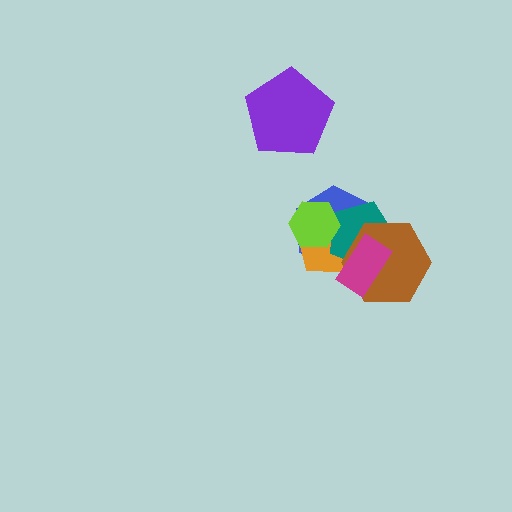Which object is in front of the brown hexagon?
The magenta rectangle is in front of the brown hexagon.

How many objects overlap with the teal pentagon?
5 objects overlap with the teal pentagon.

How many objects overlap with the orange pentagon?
5 objects overlap with the orange pentagon.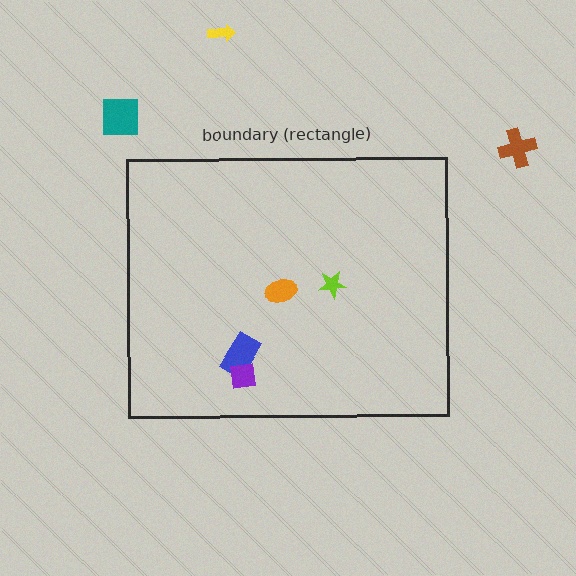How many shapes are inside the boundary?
4 inside, 3 outside.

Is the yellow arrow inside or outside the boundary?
Outside.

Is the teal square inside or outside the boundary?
Outside.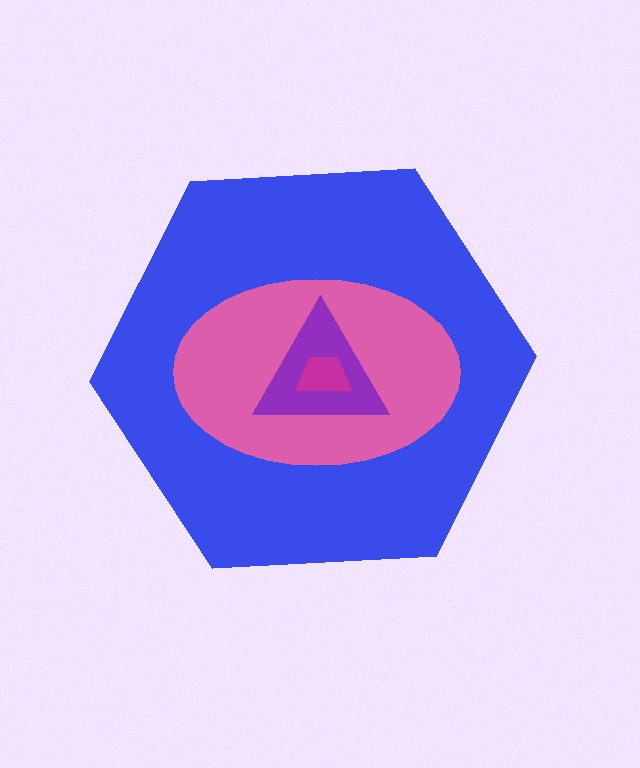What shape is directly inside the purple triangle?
The magenta trapezoid.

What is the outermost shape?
The blue hexagon.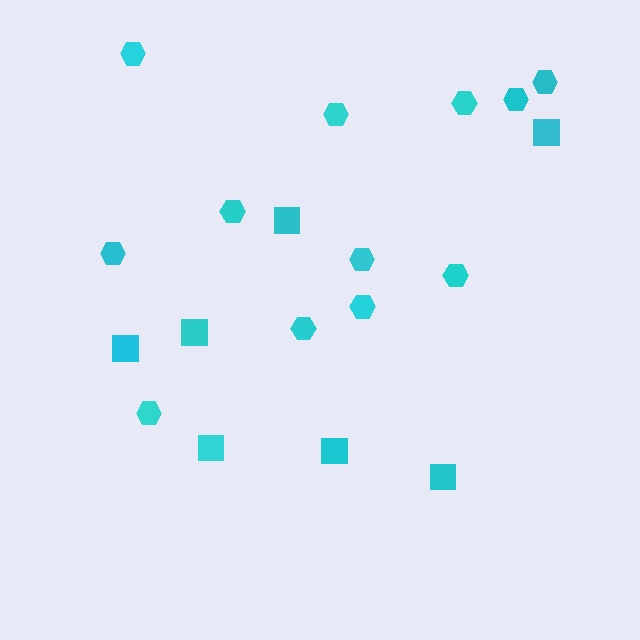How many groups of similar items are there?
There are 2 groups: one group of squares (7) and one group of hexagons (12).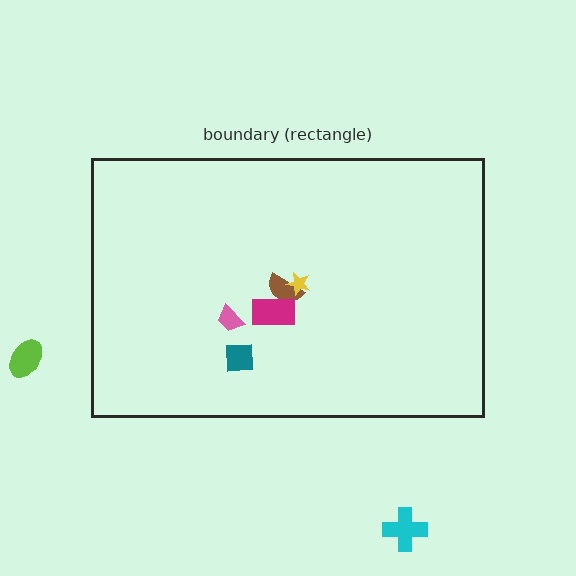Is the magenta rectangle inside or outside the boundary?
Inside.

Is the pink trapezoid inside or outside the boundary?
Inside.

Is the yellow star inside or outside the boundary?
Inside.